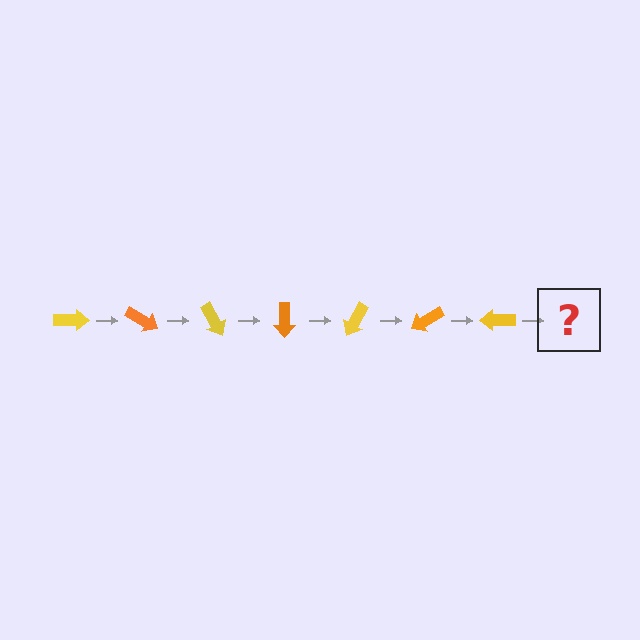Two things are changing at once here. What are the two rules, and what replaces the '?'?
The two rules are that it rotates 30 degrees each step and the color cycles through yellow and orange. The '?' should be an orange arrow, rotated 210 degrees from the start.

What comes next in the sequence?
The next element should be an orange arrow, rotated 210 degrees from the start.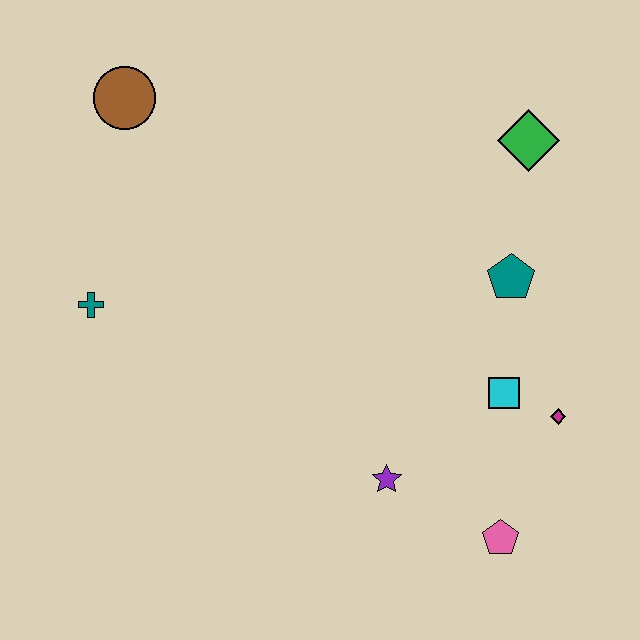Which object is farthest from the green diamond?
The teal cross is farthest from the green diamond.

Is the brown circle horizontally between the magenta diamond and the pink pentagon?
No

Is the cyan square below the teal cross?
Yes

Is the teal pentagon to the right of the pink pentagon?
Yes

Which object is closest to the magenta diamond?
The cyan square is closest to the magenta diamond.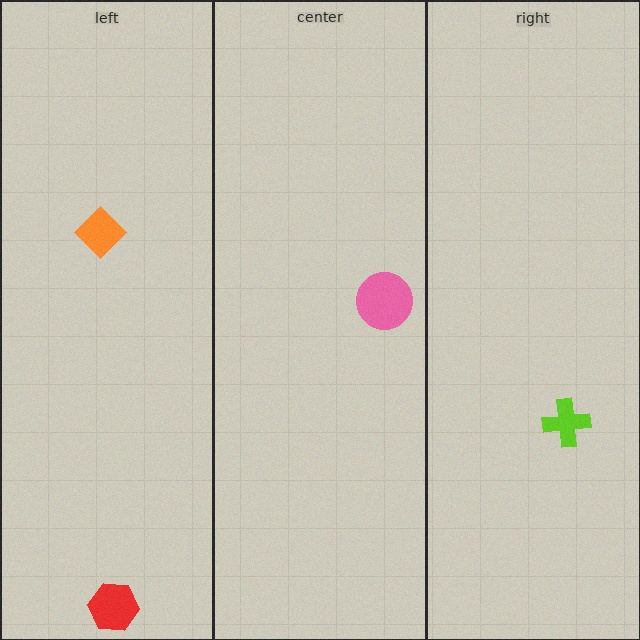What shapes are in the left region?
The orange diamond, the red hexagon.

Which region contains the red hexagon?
The left region.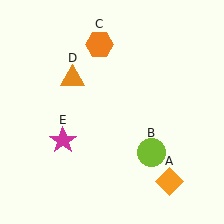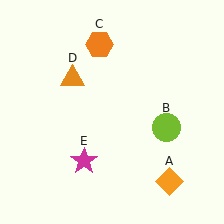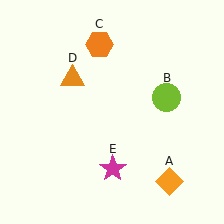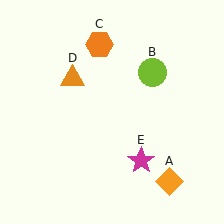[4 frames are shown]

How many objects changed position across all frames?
2 objects changed position: lime circle (object B), magenta star (object E).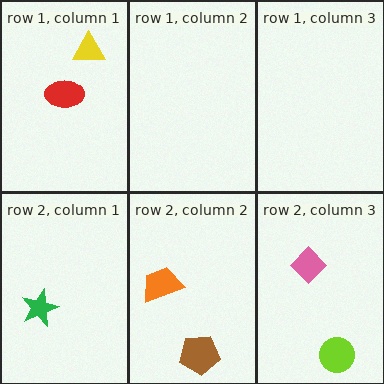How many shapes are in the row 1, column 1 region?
2.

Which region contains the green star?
The row 2, column 1 region.